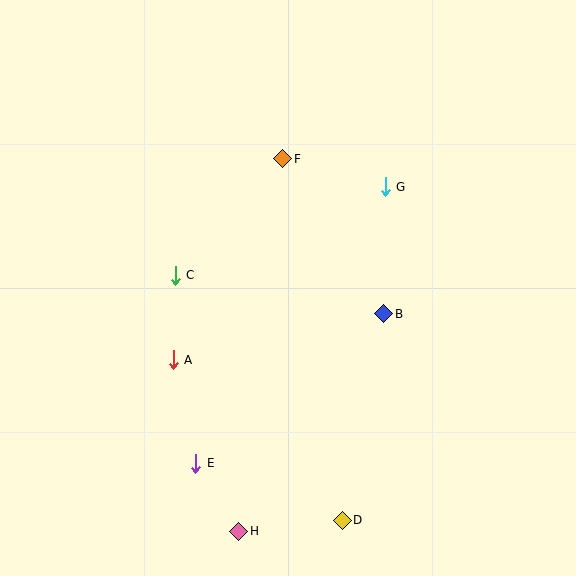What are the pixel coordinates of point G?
Point G is at (385, 187).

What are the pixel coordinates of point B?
Point B is at (384, 314).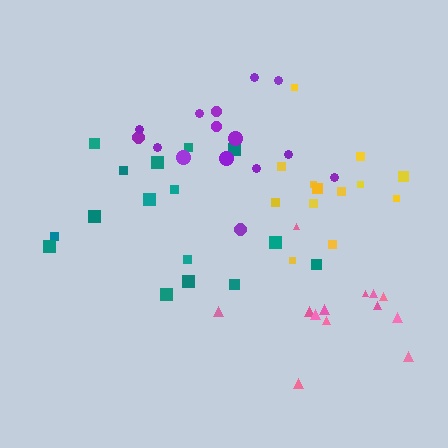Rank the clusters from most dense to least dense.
yellow, purple, pink, teal.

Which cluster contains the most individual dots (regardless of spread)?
Teal (16).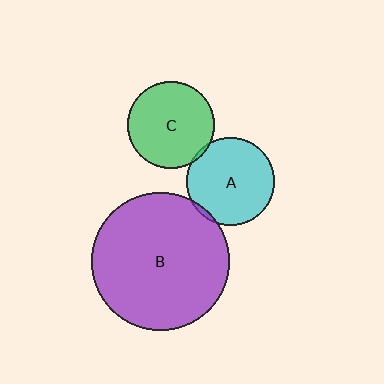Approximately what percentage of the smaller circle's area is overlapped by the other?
Approximately 5%.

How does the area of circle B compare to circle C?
Approximately 2.5 times.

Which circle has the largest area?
Circle B (purple).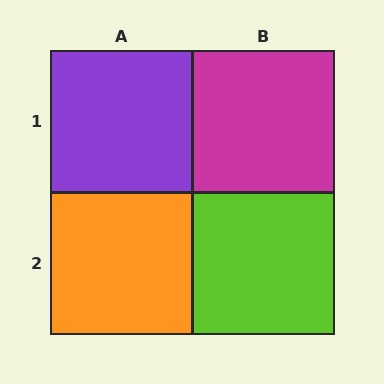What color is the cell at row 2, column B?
Lime.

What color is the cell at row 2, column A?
Orange.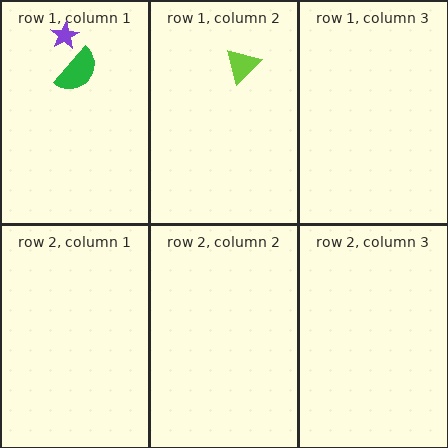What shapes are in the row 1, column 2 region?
The lime triangle.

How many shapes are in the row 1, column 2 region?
1.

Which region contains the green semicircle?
The row 1, column 1 region.